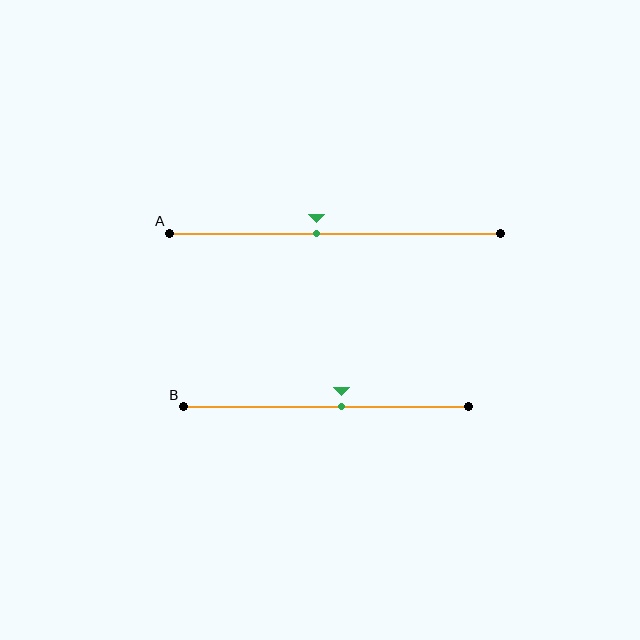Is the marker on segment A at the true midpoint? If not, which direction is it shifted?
No, the marker on segment A is shifted to the left by about 6% of the segment length.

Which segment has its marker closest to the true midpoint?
Segment B has its marker closest to the true midpoint.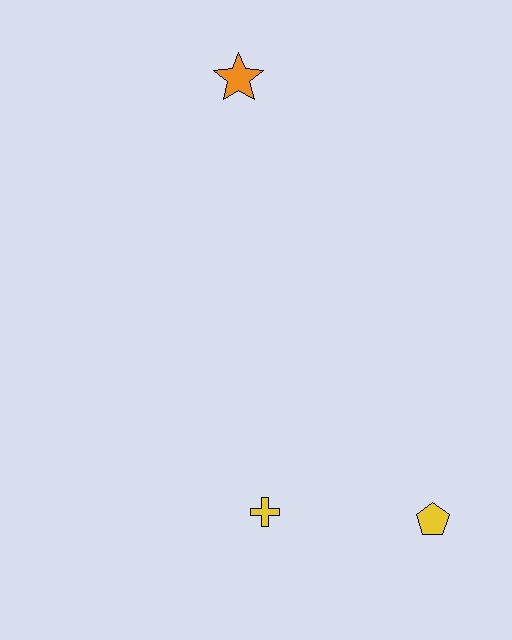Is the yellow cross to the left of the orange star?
No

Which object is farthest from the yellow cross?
The orange star is farthest from the yellow cross.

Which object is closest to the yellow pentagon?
The yellow cross is closest to the yellow pentagon.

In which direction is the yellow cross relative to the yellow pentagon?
The yellow cross is to the left of the yellow pentagon.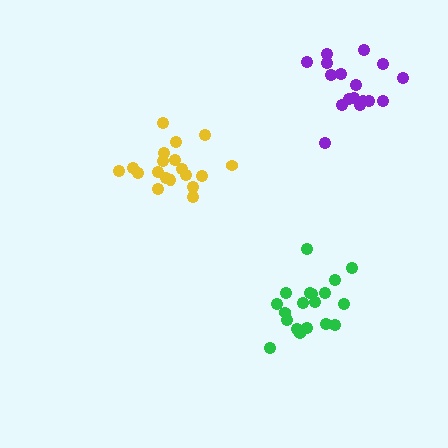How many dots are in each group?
Group 1: 19 dots, Group 2: 19 dots, Group 3: 17 dots (55 total).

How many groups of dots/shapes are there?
There are 3 groups.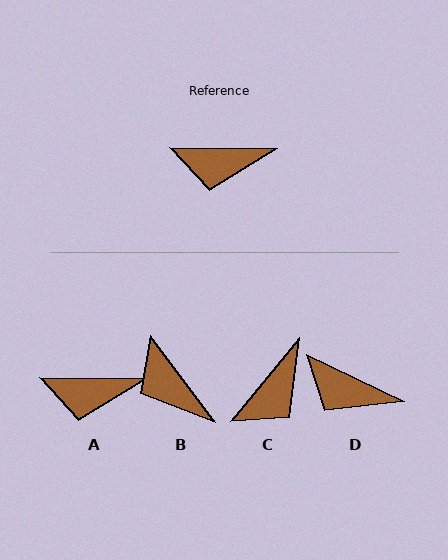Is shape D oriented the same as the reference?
No, it is off by about 25 degrees.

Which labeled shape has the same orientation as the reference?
A.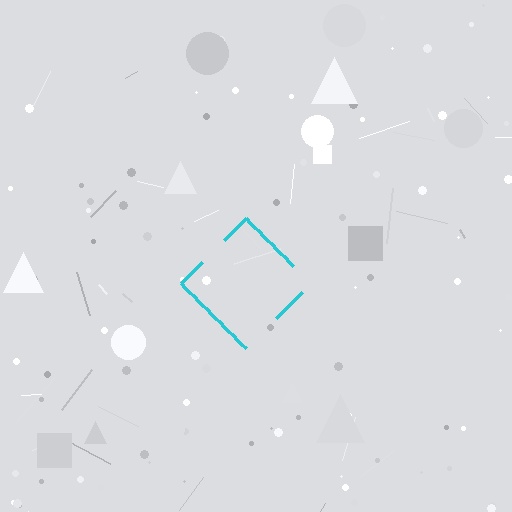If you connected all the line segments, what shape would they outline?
They would outline a diamond.